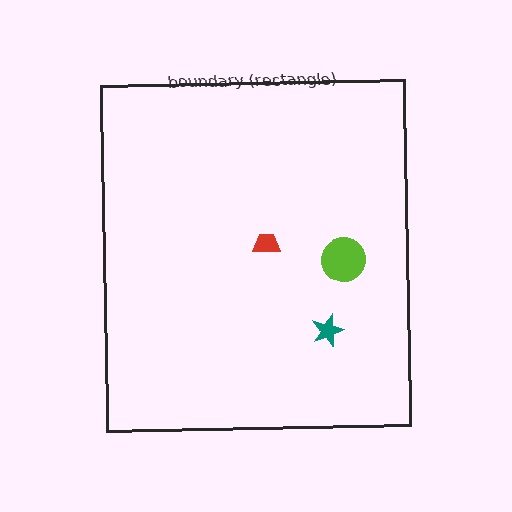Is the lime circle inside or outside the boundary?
Inside.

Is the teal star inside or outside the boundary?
Inside.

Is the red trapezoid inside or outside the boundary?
Inside.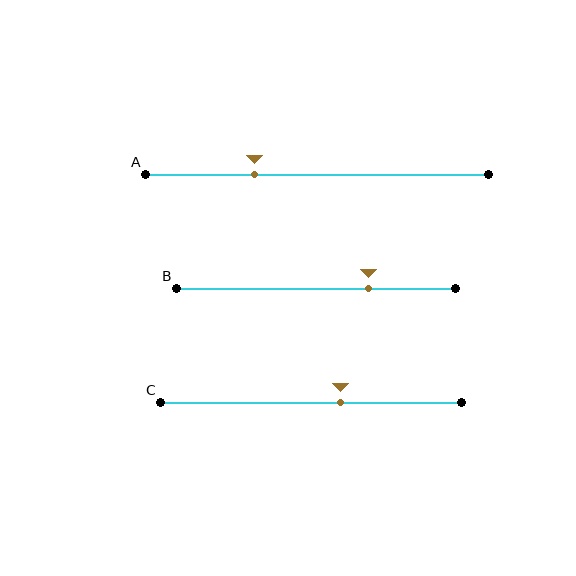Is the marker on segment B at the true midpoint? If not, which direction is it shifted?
No, the marker on segment B is shifted to the right by about 19% of the segment length.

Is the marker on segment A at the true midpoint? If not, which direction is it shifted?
No, the marker on segment A is shifted to the left by about 18% of the segment length.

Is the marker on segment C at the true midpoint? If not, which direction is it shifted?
No, the marker on segment C is shifted to the right by about 10% of the segment length.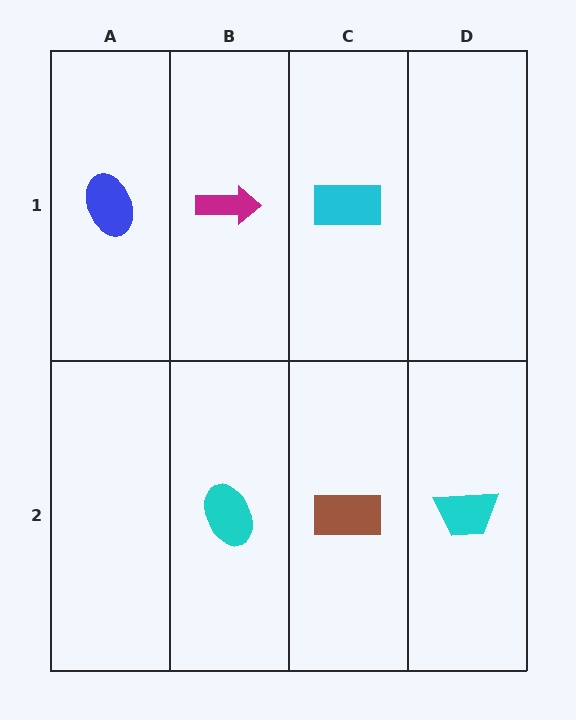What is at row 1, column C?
A cyan rectangle.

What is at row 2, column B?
A cyan ellipse.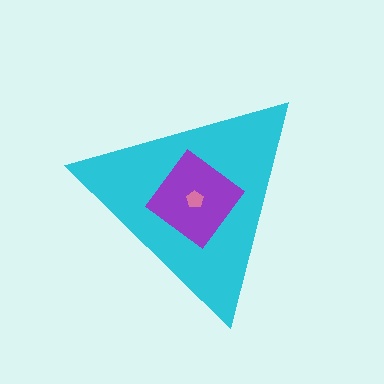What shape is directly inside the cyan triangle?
The purple diamond.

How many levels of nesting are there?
3.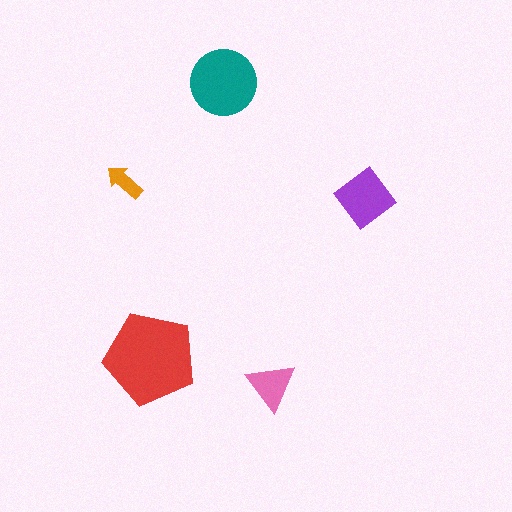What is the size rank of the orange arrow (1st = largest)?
5th.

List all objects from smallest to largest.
The orange arrow, the pink triangle, the purple diamond, the teal circle, the red pentagon.